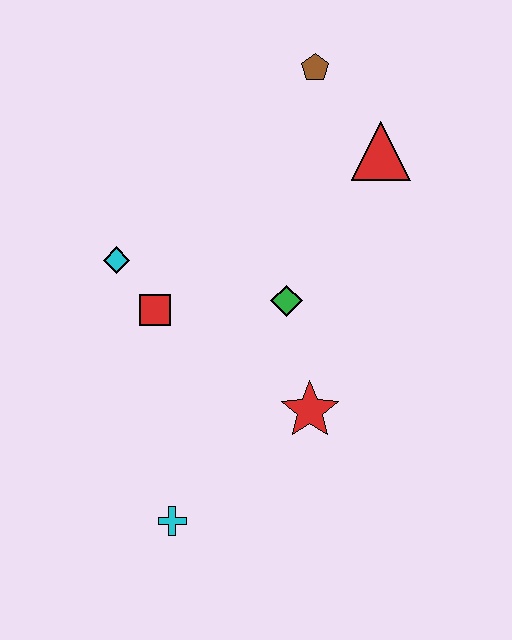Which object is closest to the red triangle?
The brown pentagon is closest to the red triangle.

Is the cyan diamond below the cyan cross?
No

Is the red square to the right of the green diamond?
No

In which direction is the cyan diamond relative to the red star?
The cyan diamond is to the left of the red star.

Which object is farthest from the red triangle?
The cyan cross is farthest from the red triangle.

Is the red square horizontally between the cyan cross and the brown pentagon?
No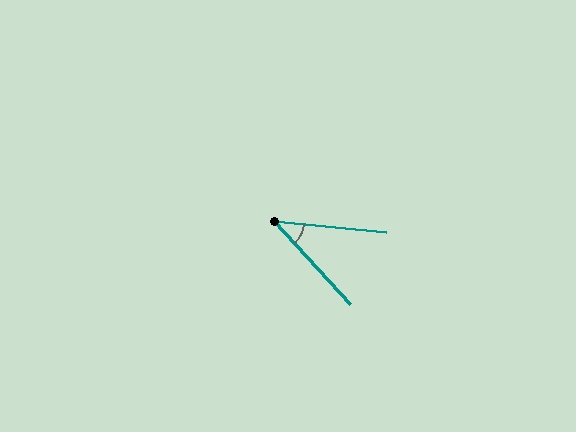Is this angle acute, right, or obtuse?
It is acute.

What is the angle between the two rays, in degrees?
Approximately 42 degrees.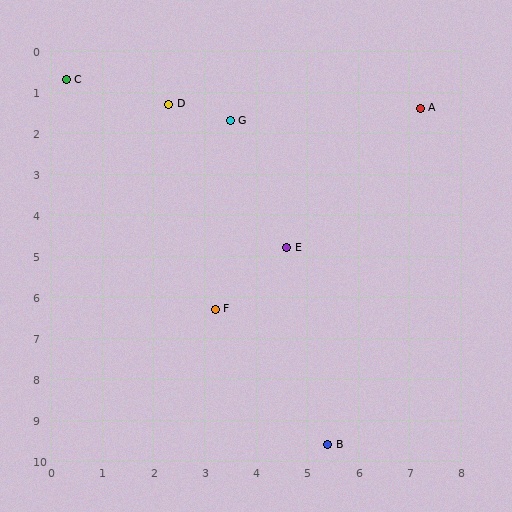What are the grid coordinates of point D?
Point D is at approximately (2.3, 1.3).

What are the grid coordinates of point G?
Point G is at approximately (3.5, 1.7).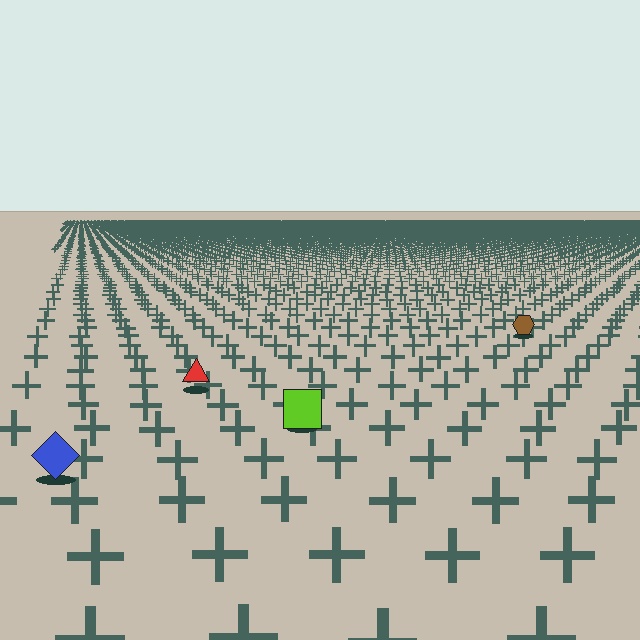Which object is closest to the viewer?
The blue diamond is closest. The texture marks near it are larger and more spread out.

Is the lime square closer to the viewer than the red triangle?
Yes. The lime square is closer — you can tell from the texture gradient: the ground texture is coarser near it.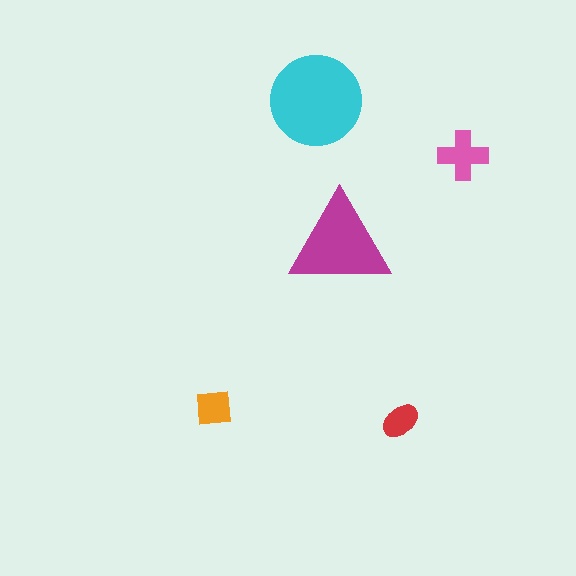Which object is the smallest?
The red ellipse.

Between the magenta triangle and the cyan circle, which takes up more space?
The cyan circle.